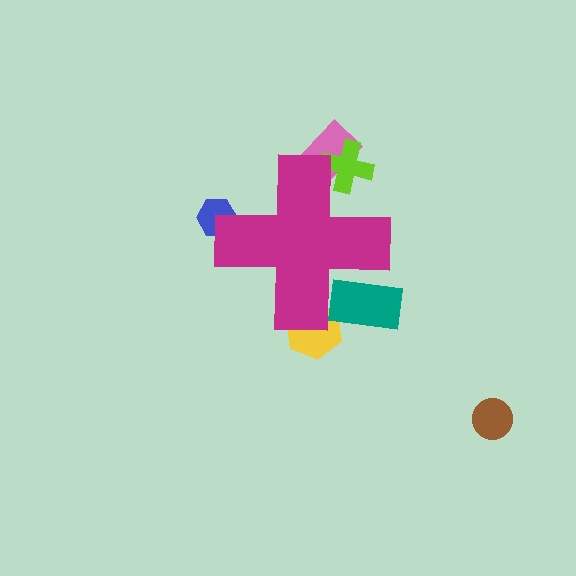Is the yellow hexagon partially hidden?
Yes, the yellow hexagon is partially hidden behind the magenta cross.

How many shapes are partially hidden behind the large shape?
5 shapes are partially hidden.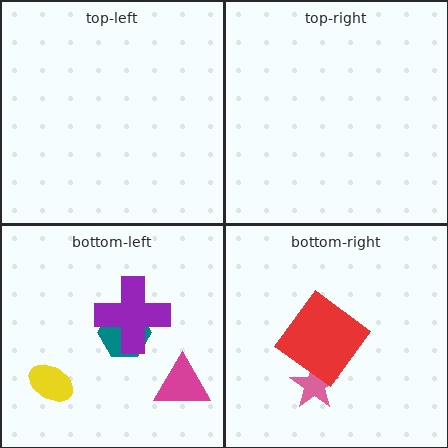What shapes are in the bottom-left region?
The teal hexagon, the magenta triangle, the purple cross, the yellow ellipse.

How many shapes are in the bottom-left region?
4.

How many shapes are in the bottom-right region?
2.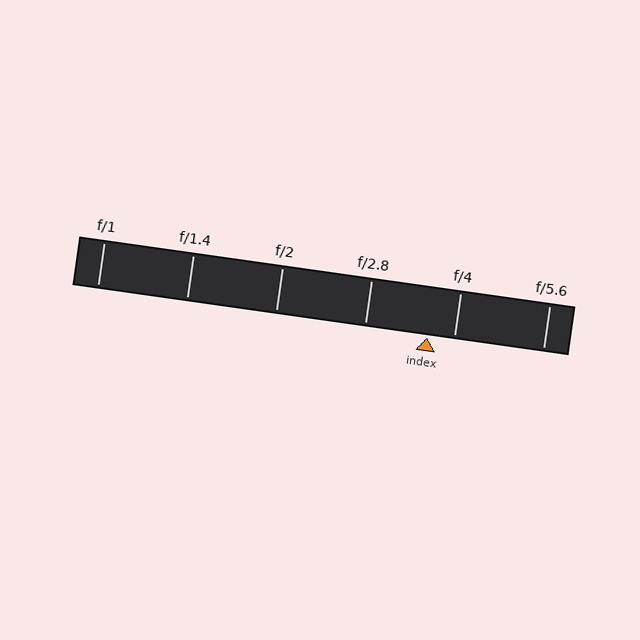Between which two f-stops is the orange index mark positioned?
The index mark is between f/2.8 and f/4.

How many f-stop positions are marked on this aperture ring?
There are 6 f-stop positions marked.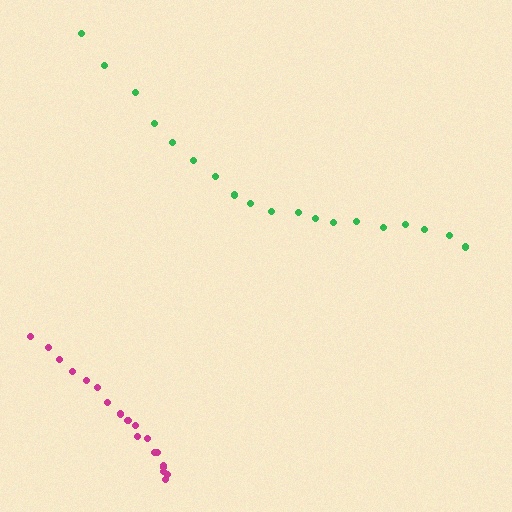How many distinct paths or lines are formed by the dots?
There are 2 distinct paths.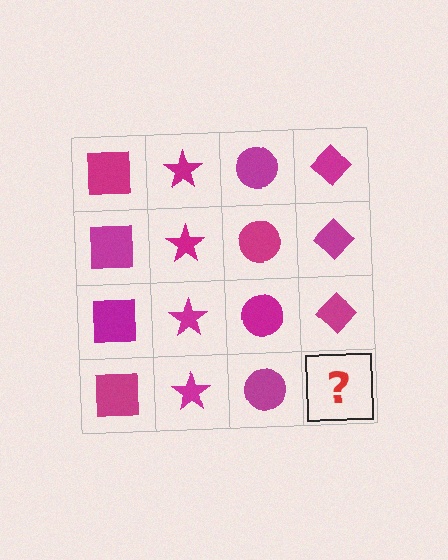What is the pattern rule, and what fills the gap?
The rule is that each column has a consistent shape. The gap should be filled with a magenta diamond.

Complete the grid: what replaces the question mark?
The question mark should be replaced with a magenta diamond.